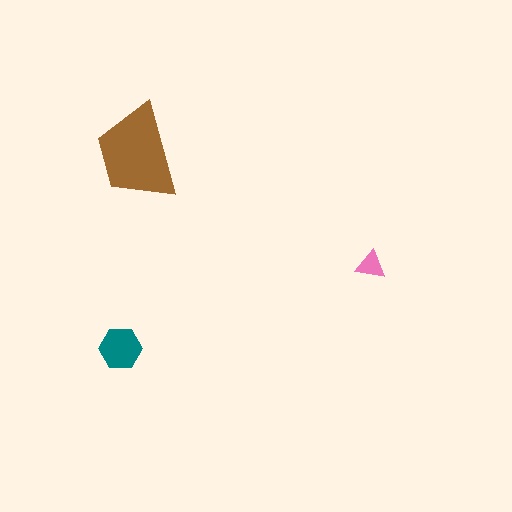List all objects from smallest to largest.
The pink triangle, the teal hexagon, the brown trapezoid.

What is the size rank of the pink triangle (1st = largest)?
3rd.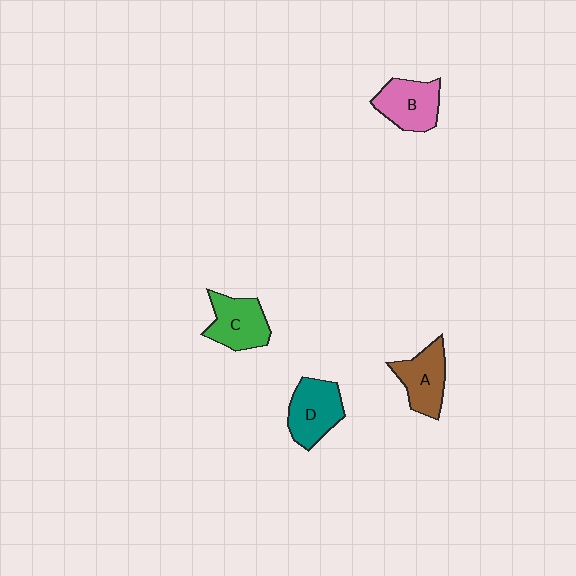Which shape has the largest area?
Shape D (teal).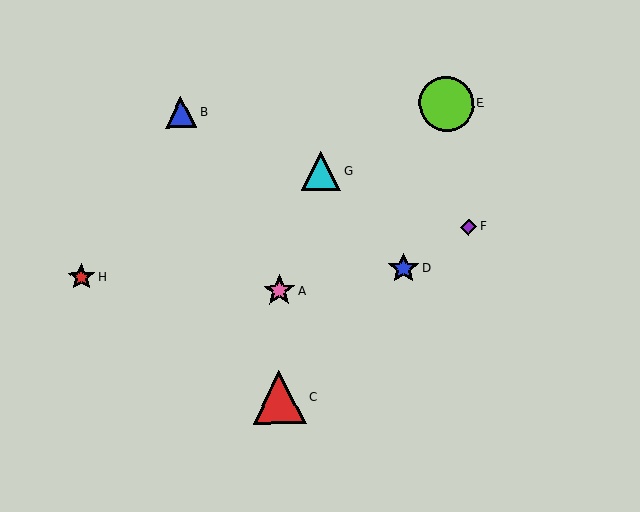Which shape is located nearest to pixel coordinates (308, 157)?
The cyan triangle (labeled G) at (321, 171) is nearest to that location.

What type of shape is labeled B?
Shape B is a blue triangle.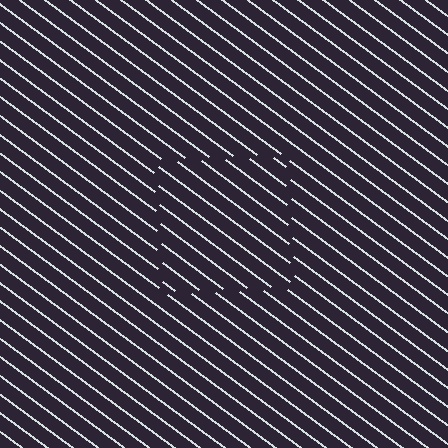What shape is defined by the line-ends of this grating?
An illusory square. The interior of the shape contains the same grating, shifted by half a period — the contour is defined by the phase discontinuity where line-ends from the inner and outer gratings abut.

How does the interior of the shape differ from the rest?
The interior of the shape contains the same grating, shifted by half a period — the contour is defined by the phase discontinuity where line-ends from the inner and outer gratings abut.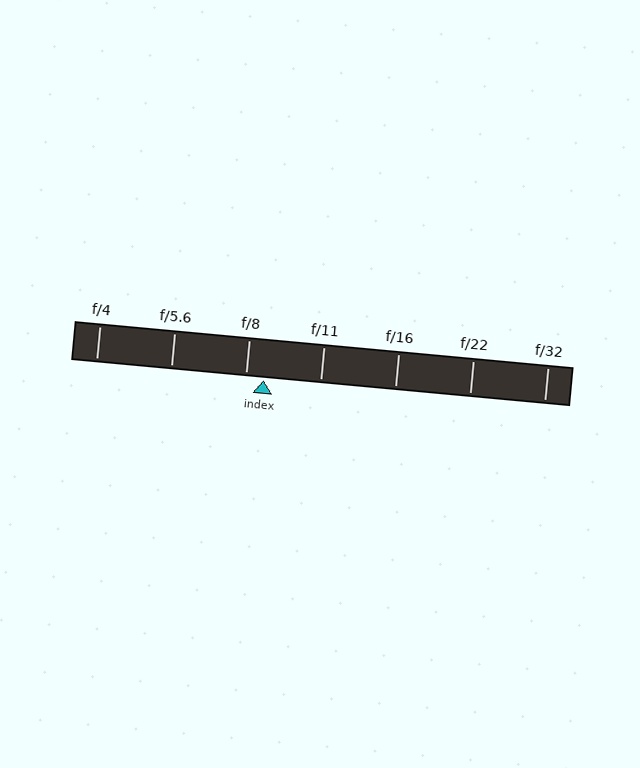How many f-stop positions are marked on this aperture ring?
There are 7 f-stop positions marked.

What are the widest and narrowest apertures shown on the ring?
The widest aperture shown is f/4 and the narrowest is f/32.